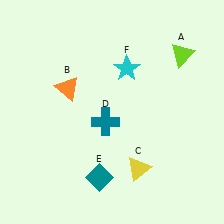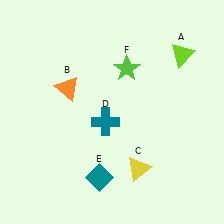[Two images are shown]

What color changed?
The star (F) changed from cyan in Image 1 to lime in Image 2.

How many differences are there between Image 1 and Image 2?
There is 1 difference between the two images.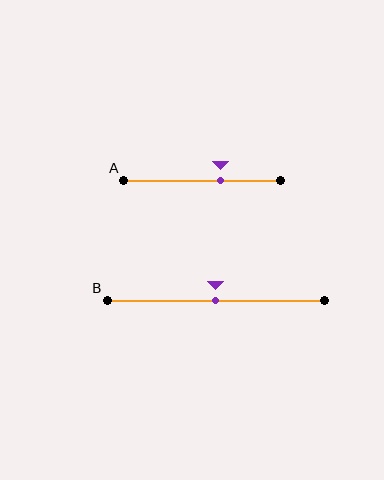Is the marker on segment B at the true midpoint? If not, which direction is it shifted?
Yes, the marker on segment B is at the true midpoint.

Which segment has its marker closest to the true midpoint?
Segment B has its marker closest to the true midpoint.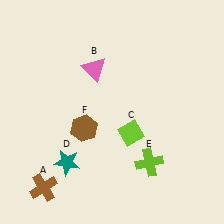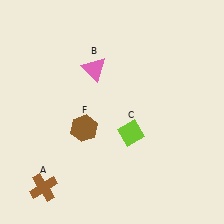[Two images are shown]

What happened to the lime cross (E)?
The lime cross (E) was removed in Image 2. It was in the bottom-right area of Image 1.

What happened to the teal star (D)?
The teal star (D) was removed in Image 2. It was in the bottom-left area of Image 1.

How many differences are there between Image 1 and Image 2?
There are 2 differences between the two images.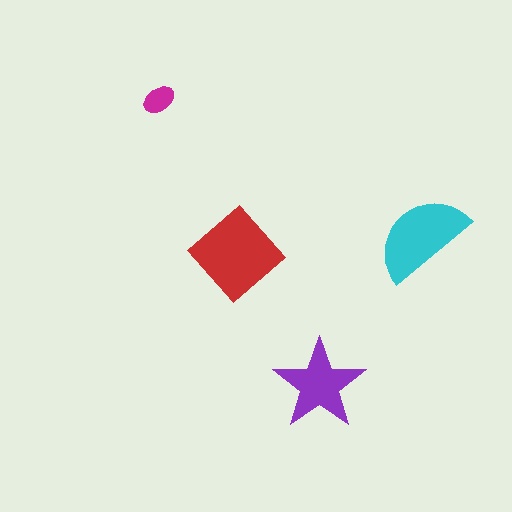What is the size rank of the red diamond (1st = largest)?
1st.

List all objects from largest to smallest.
The red diamond, the cyan semicircle, the purple star, the magenta ellipse.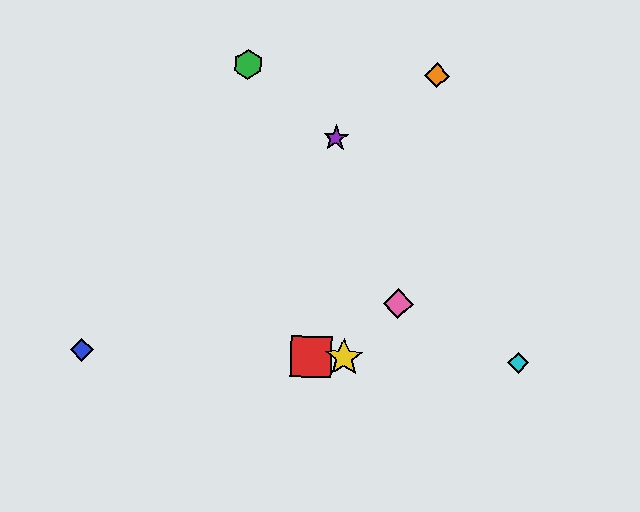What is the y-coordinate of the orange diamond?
The orange diamond is at y≈76.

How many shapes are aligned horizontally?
4 shapes (the red square, the blue diamond, the yellow star, the cyan diamond) are aligned horizontally.